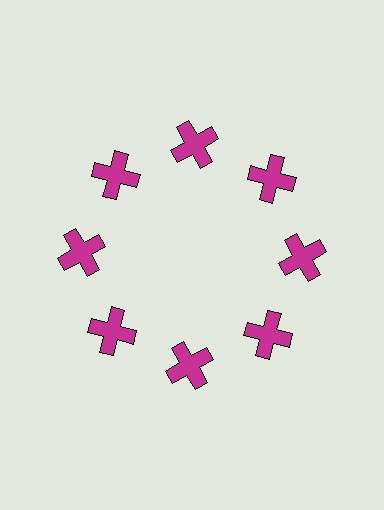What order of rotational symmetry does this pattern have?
This pattern has 8-fold rotational symmetry.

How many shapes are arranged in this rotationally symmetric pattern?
There are 8 shapes, arranged in 8 groups of 1.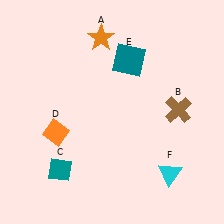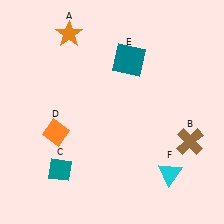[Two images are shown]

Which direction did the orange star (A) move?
The orange star (A) moved left.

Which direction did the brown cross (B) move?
The brown cross (B) moved down.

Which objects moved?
The objects that moved are: the orange star (A), the brown cross (B).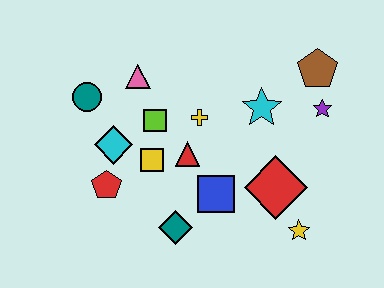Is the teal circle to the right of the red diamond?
No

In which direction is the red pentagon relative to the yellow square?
The red pentagon is to the left of the yellow square.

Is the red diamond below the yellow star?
No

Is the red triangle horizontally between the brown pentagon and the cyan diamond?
Yes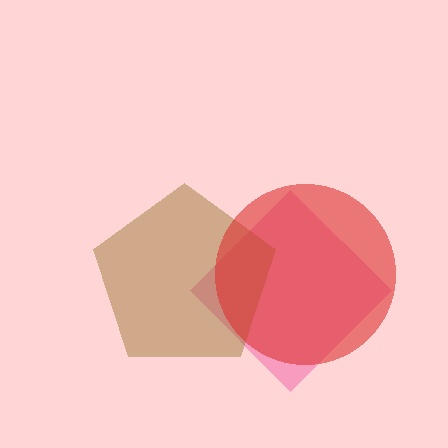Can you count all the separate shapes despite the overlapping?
Yes, there are 3 separate shapes.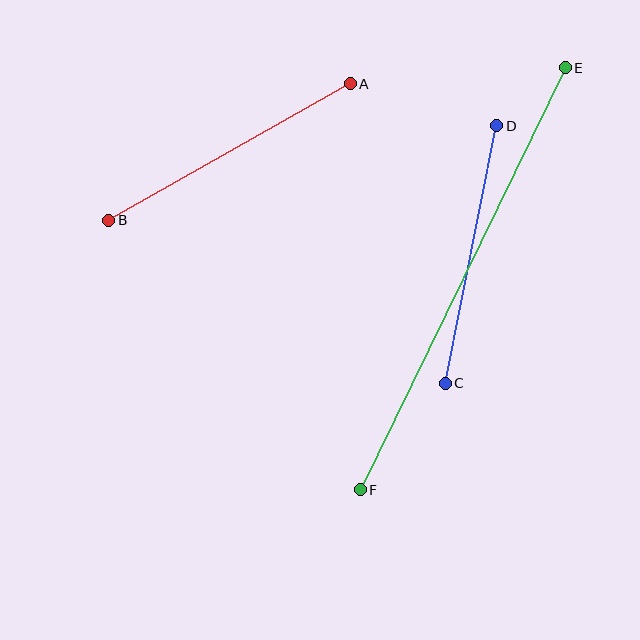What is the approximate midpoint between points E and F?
The midpoint is at approximately (463, 279) pixels.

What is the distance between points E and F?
The distance is approximately 469 pixels.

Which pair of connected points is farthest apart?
Points E and F are farthest apart.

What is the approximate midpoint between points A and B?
The midpoint is at approximately (229, 152) pixels.